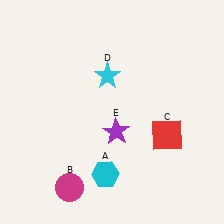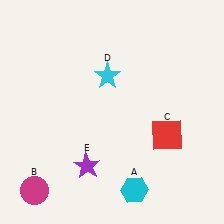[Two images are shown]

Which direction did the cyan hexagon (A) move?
The cyan hexagon (A) moved right.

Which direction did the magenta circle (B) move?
The magenta circle (B) moved left.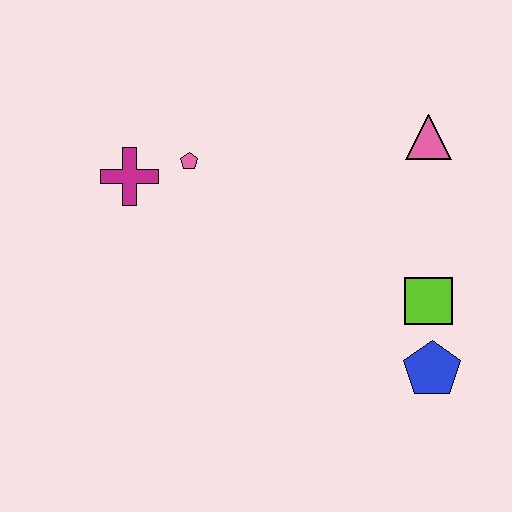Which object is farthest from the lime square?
The magenta cross is farthest from the lime square.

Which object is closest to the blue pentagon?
The lime square is closest to the blue pentagon.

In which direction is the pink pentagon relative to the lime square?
The pink pentagon is to the left of the lime square.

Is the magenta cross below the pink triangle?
Yes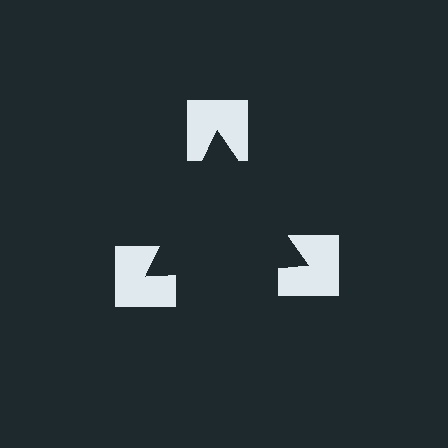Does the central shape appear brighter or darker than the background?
It typically appears slightly darker than the background, even though no actual brightness change is drawn.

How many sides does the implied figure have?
3 sides.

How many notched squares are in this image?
There are 3 — one at each vertex of the illusory triangle.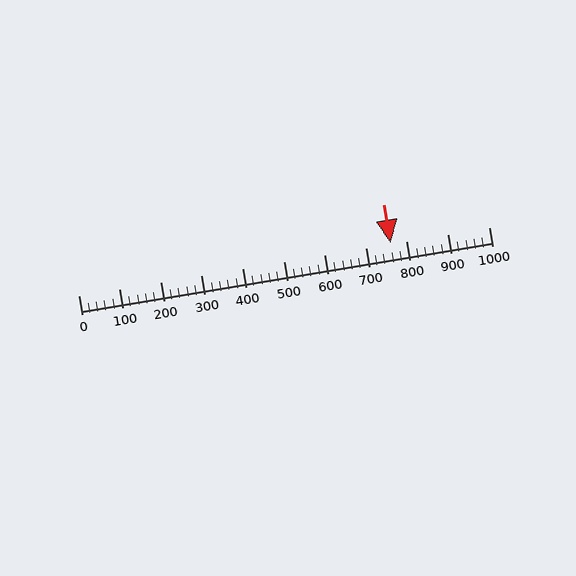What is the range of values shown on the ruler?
The ruler shows values from 0 to 1000.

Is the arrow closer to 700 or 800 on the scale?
The arrow is closer to 800.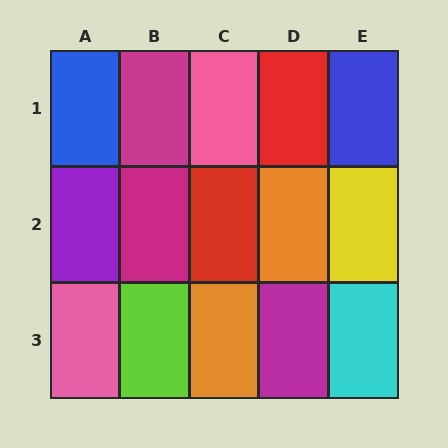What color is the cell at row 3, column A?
Pink.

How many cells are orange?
2 cells are orange.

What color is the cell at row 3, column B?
Lime.